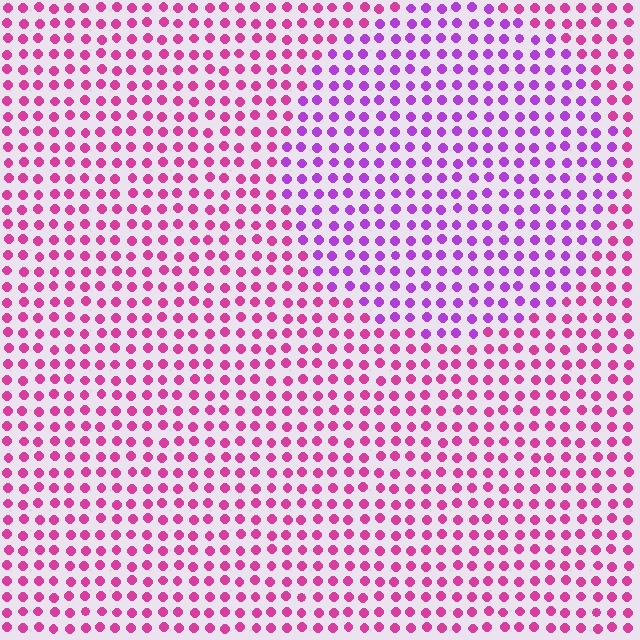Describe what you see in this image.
The image is filled with small magenta elements in a uniform arrangement. A circle-shaped region is visible where the elements are tinted to a slightly different hue, forming a subtle color boundary.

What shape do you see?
I see a circle.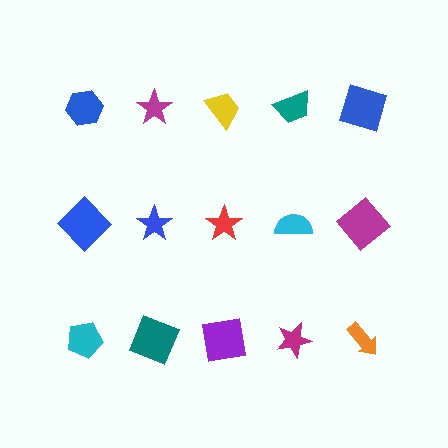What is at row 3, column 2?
A teal square.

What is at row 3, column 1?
A cyan pentagon.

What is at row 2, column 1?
A blue diamond.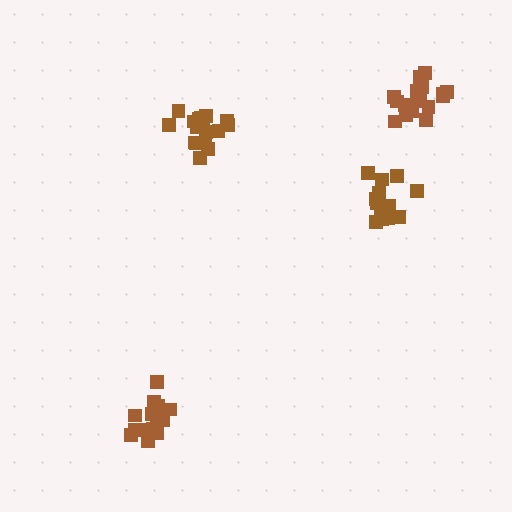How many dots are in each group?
Group 1: 19 dots, Group 2: 14 dots, Group 3: 18 dots, Group 4: 16 dots (67 total).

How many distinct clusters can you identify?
There are 4 distinct clusters.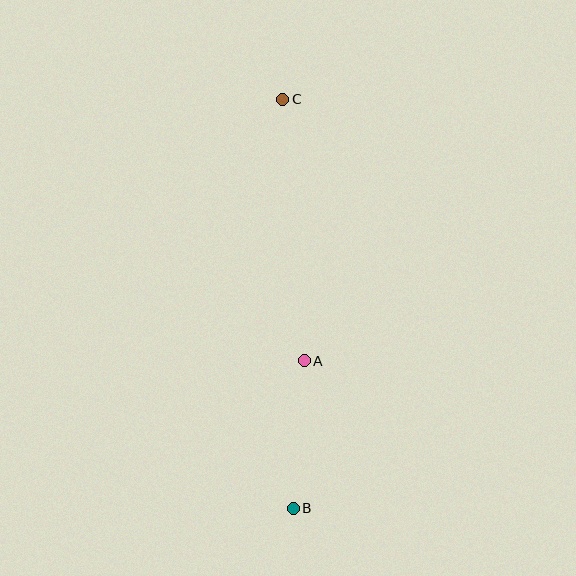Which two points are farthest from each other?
Points B and C are farthest from each other.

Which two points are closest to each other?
Points A and B are closest to each other.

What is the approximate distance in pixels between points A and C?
The distance between A and C is approximately 262 pixels.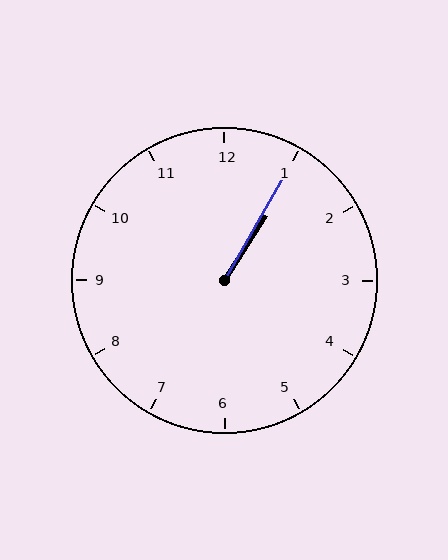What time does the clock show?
1:05.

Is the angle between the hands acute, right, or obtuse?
It is acute.